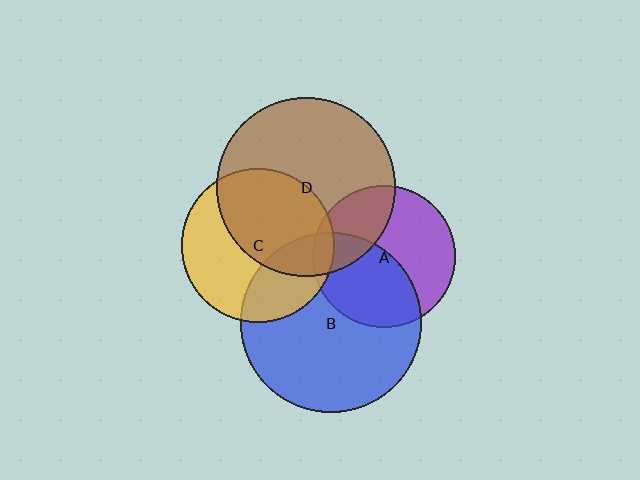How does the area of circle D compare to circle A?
Approximately 1.6 times.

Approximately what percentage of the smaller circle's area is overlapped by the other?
Approximately 30%.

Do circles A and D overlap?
Yes.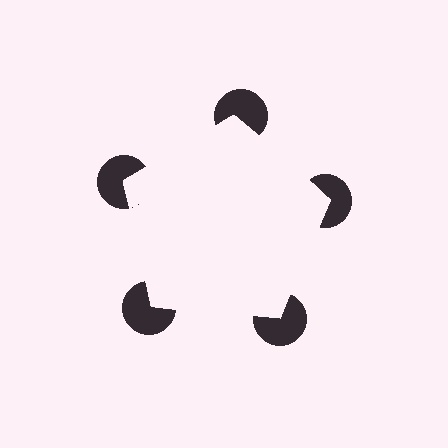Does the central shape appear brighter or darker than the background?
It typically appears slightly brighter than the background, even though no actual brightness change is drawn.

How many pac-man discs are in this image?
There are 5 — one at each vertex of the illusory pentagon.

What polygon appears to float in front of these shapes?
An illusory pentagon — its edges are inferred from the aligned wedge cuts in the pac-man discs, not physically drawn.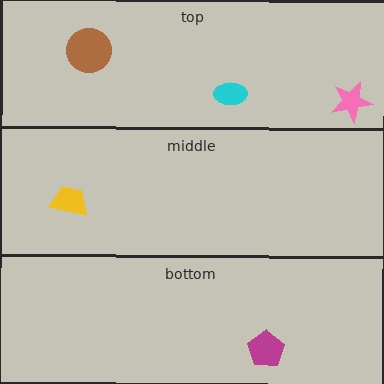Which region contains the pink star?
The top region.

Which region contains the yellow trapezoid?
The middle region.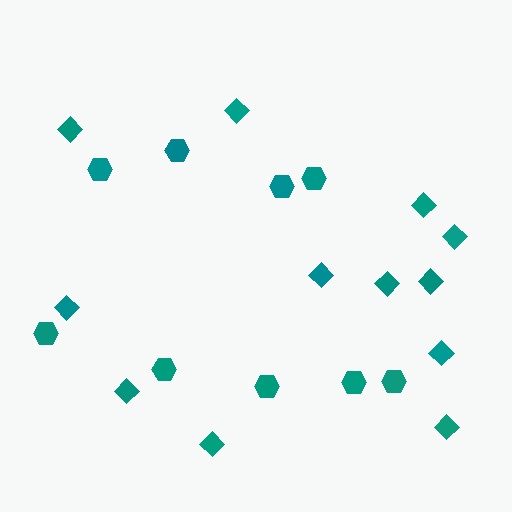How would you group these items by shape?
There are 2 groups: one group of diamonds (12) and one group of hexagons (9).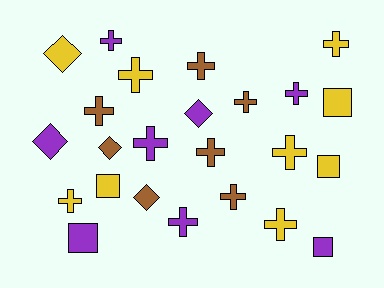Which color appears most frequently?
Yellow, with 9 objects.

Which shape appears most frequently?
Cross, with 14 objects.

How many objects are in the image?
There are 24 objects.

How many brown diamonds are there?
There are 2 brown diamonds.